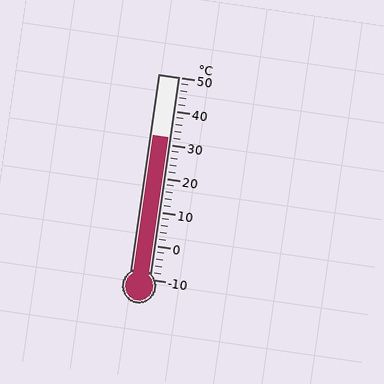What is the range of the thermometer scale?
The thermometer scale ranges from -10°C to 50°C.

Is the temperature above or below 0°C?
The temperature is above 0°C.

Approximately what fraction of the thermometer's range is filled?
The thermometer is filled to approximately 70% of its range.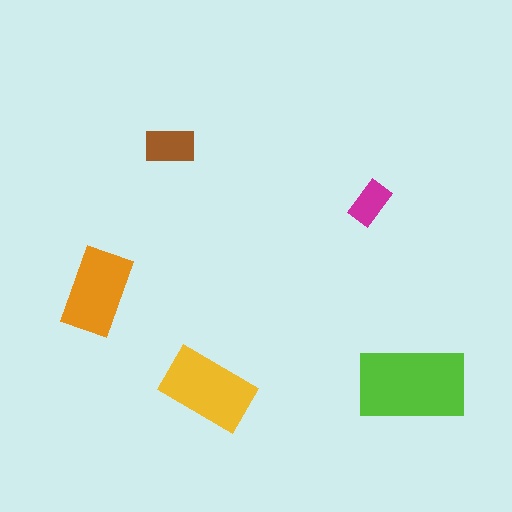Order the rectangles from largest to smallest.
the lime one, the yellow one, the orange one, the brown one, the magenta one.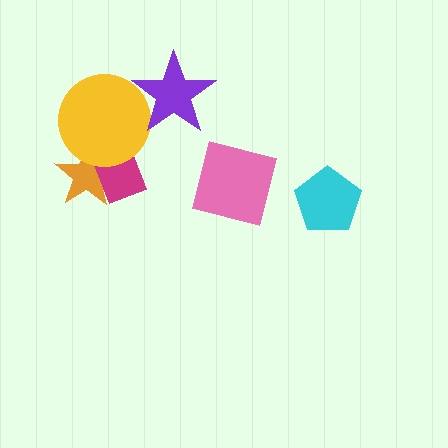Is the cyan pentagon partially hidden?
No, no other shape covers it.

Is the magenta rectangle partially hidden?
Yes, it is partially covered by another shape.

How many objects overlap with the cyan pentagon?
0 objects overlap with the cyan pentagon.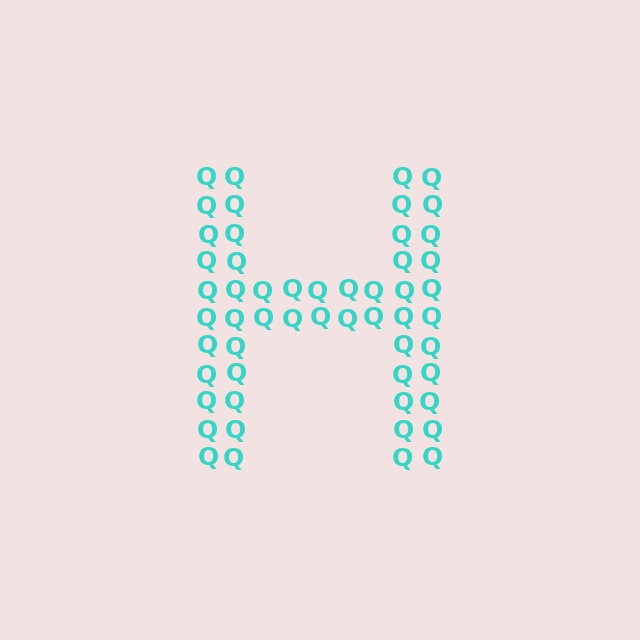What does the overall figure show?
The overall figure shows the letter H.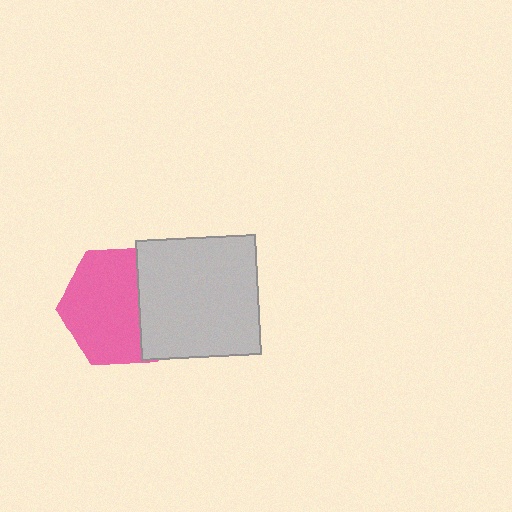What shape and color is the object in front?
The object in front is a light gray square.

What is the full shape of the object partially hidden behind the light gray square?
The partially hidden object is a pink hexagon.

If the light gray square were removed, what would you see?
You would see the complete pink hexagon.